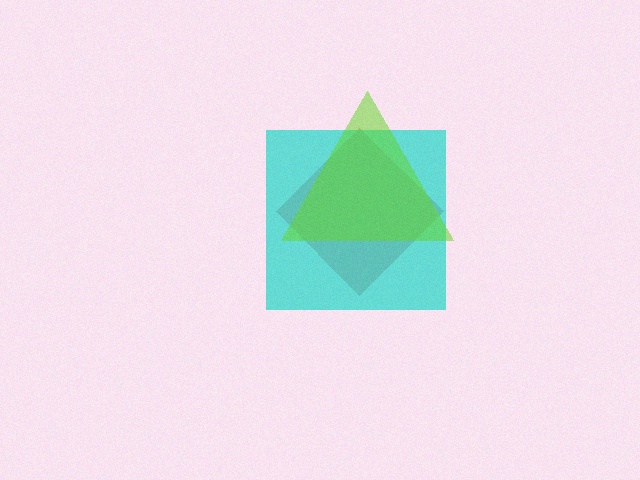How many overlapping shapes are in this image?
There are 3 overlapping shapes in the image.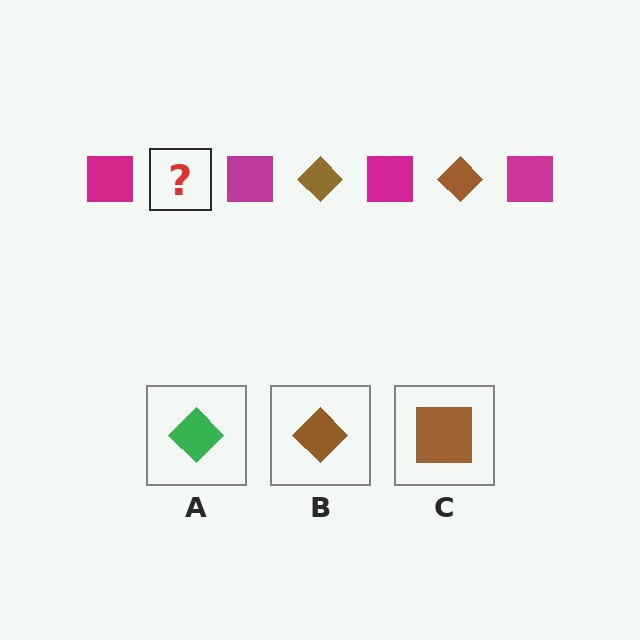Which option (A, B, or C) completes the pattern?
B.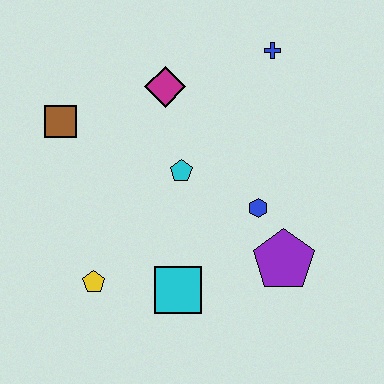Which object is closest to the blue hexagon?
The purple pentagon is closest to the blue hexagon.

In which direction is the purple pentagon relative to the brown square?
The purple pentagon is to the right of the brown square.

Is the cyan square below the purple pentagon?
Yes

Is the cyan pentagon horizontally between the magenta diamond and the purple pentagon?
Yes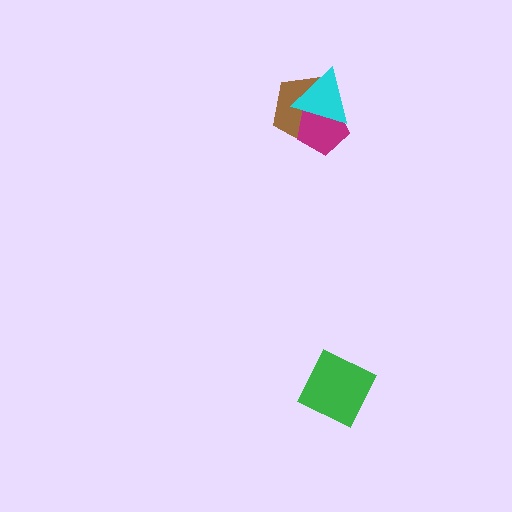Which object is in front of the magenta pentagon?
The cyan triangle is in front of the magenta pentagon.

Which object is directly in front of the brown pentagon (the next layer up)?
The magenta pentagon is directly in front of the brown pentagon.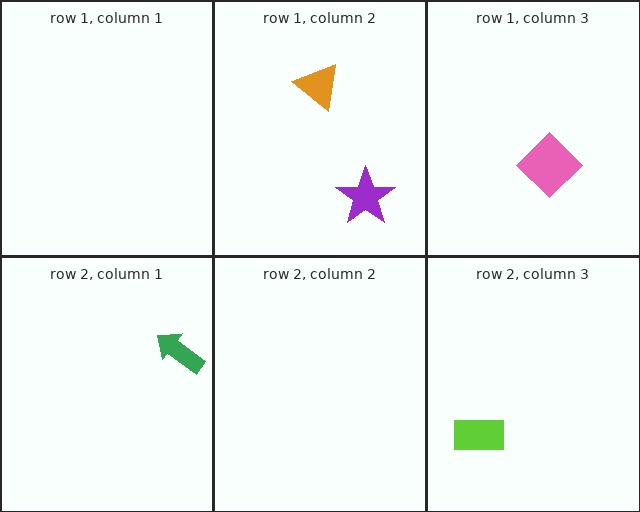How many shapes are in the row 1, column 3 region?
1.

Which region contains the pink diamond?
The row 1, column 3 region.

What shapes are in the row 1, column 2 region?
The purple star, the orange triangle.